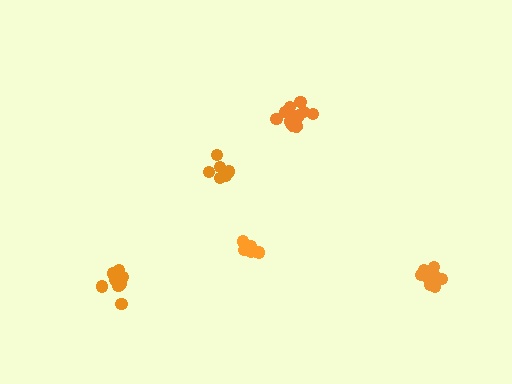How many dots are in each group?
Group 1: 10 dots, Group 2: 8 dots, Group 3: 9 dots, Group 4: 13 dots, Group 5: 13 dots (53 total).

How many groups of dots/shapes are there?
There are 5 groups.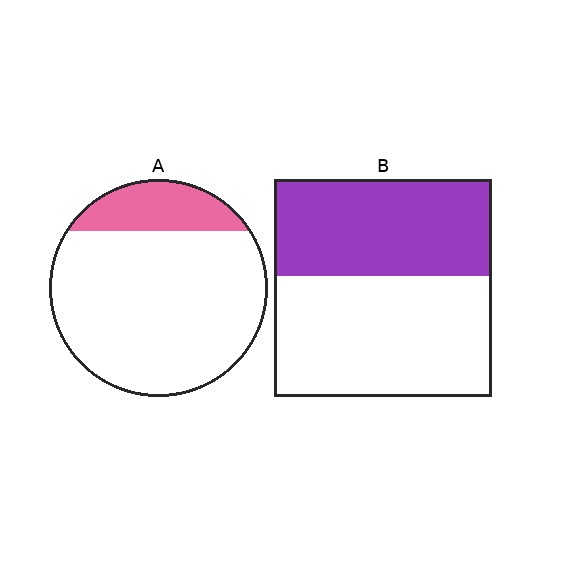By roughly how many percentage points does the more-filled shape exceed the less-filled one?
By roughly 25 percentage points (B over A).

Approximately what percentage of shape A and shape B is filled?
A is approximately 20% and B is approximately 45%.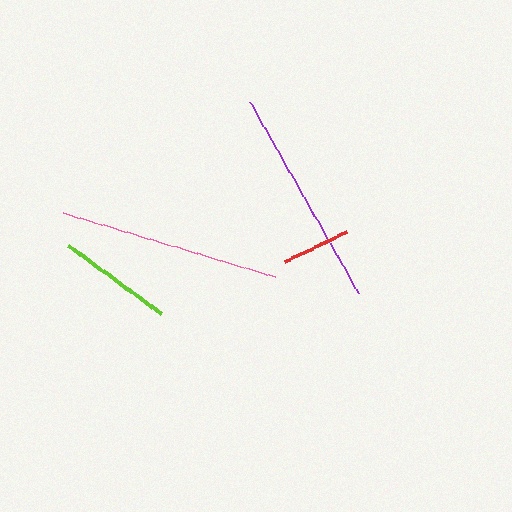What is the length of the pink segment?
The pink segment is approximately 221 pixels long.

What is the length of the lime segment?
The lime segment is approximately 115 pixels long.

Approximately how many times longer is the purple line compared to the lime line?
The purple line is approximately 1.9 times the length of the lime line.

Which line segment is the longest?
The pink line is the longest at approximately 221 pixels.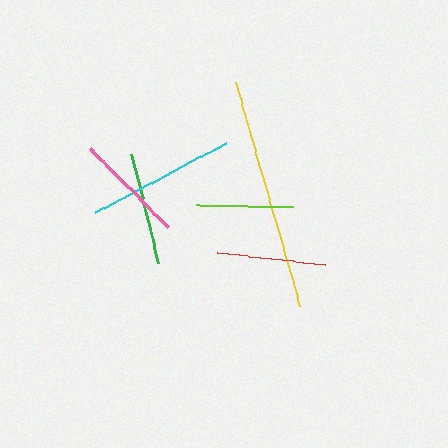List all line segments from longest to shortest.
From longest to shortest: yellow, cyan, green, pink, red, lime.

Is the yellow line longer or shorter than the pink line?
The yellow line is longer than the pink line.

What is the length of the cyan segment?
The cyan segment is approximately 148 pixels long.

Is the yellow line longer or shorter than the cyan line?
The yellow line is longer than the cyan line.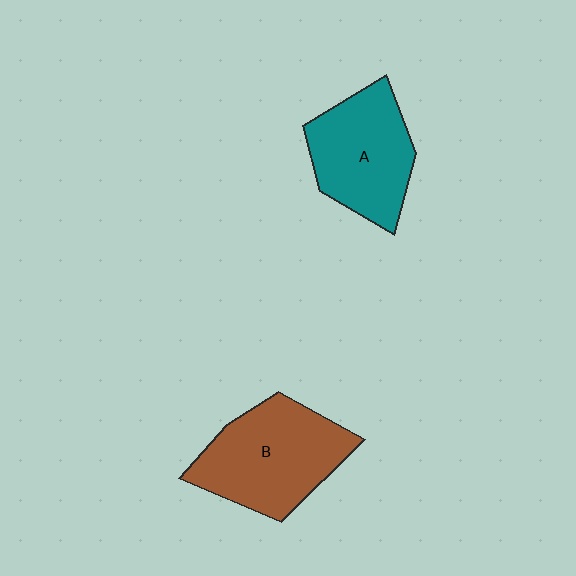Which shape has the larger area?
Shape B (brown).